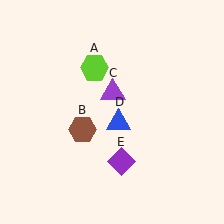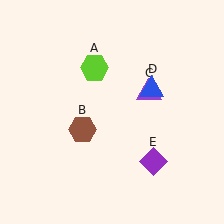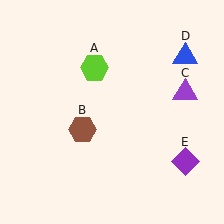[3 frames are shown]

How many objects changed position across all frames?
3 objects changed position: purple triangle (object C), blue triangle (object D), purple diamond (object E).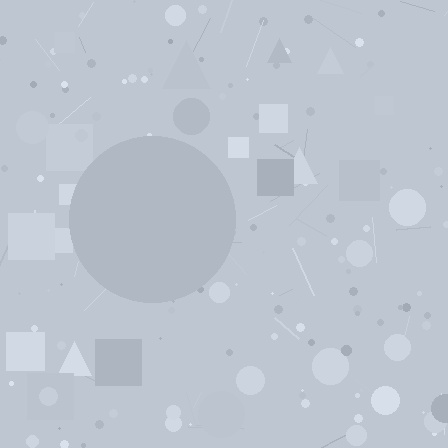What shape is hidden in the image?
A circle is hidden in the image.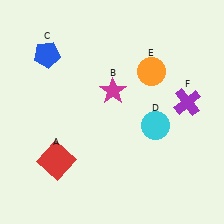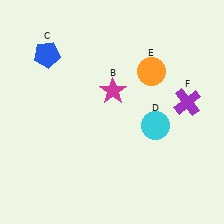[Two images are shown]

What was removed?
The red square (A) was removed in Image 2.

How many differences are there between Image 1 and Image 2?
There is 1 difference between the two images.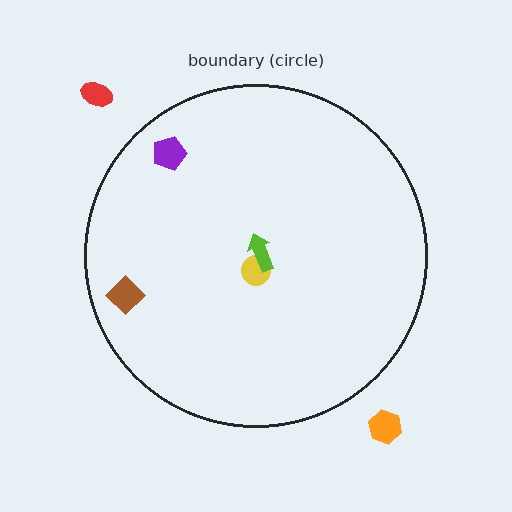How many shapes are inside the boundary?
4 inside, 2 outside.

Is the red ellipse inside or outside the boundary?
Outside.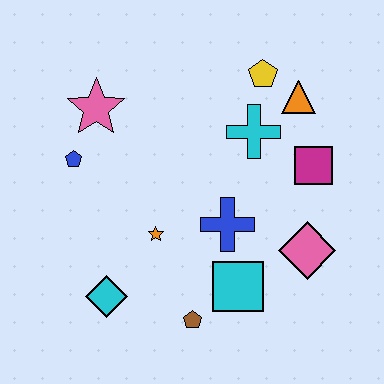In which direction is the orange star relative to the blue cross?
The orange star is to the left of the blue cross.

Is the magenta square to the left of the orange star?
No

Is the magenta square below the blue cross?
No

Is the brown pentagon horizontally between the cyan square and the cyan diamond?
Yes